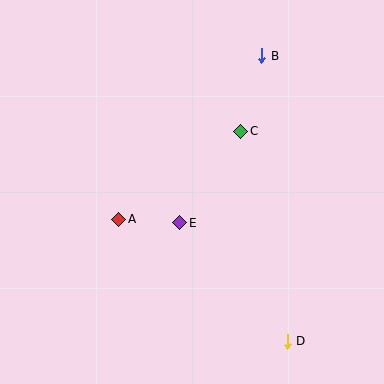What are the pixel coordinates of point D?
Point D is at (287, 341).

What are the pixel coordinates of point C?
Point C is at (241, 131).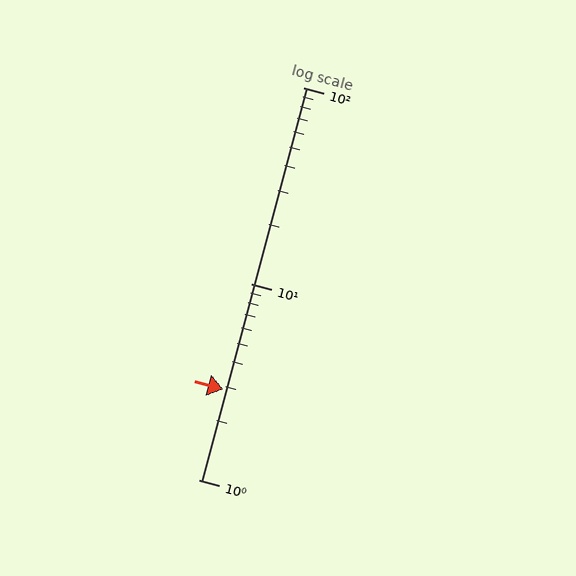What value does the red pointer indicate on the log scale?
The pointer indicates approximately 2.9.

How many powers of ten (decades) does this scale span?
The scale spans 2 decades, from 1 to 100.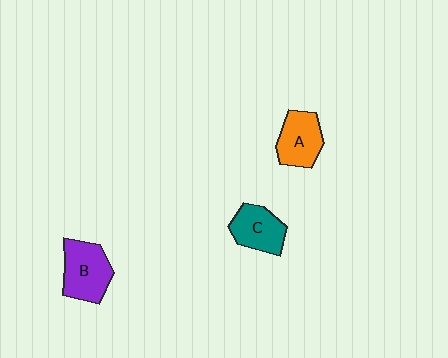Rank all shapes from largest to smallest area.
From largest to smallest: B (purple), A (orange), C (teal).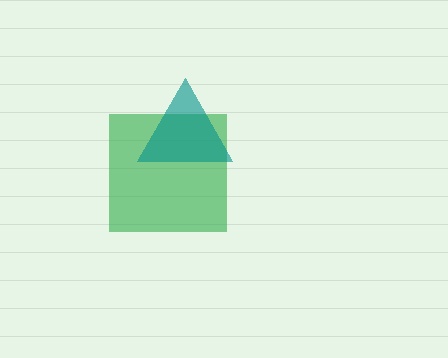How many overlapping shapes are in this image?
There are 2 overlapping shapes in the image.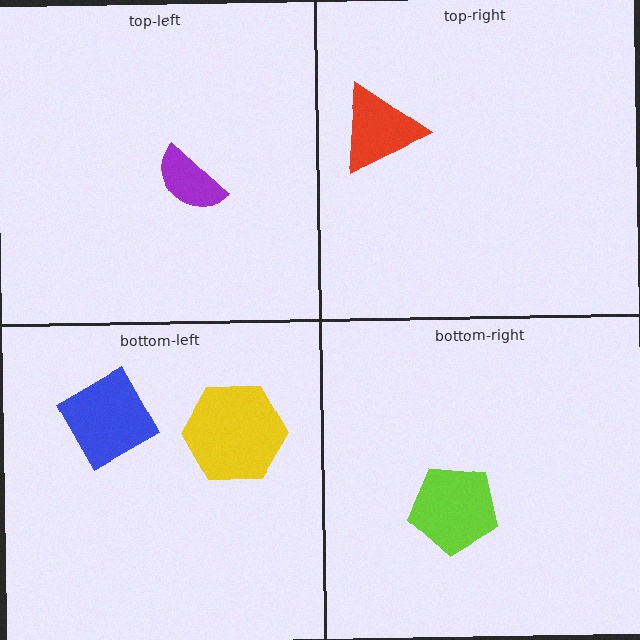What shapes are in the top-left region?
The purple semicircle.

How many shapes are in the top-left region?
1.